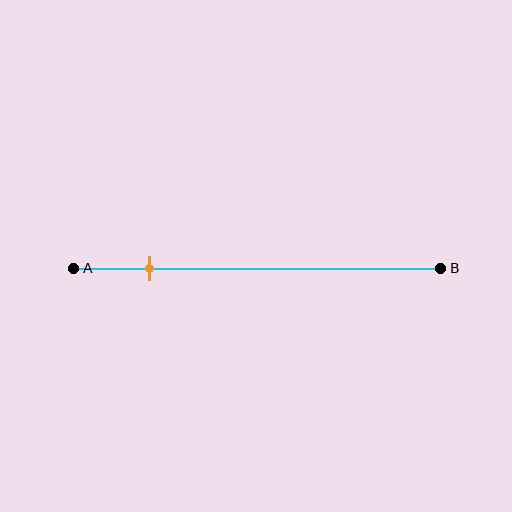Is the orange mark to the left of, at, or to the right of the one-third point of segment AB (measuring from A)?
The orange mark is to the left of the one-third point of segment AB.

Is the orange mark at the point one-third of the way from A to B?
No, the mark is at about 20% from A, not at the 33% one-third point.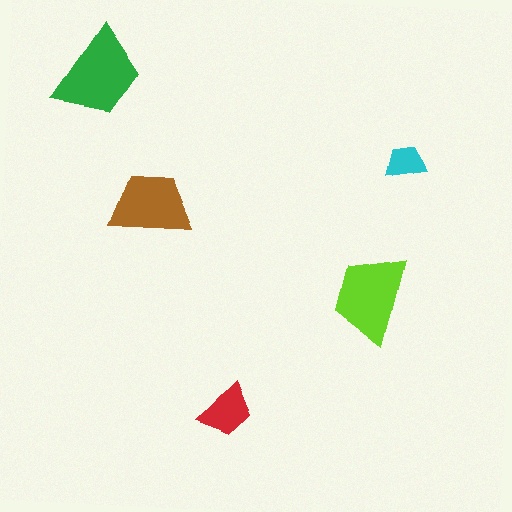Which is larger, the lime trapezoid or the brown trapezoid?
The lime one.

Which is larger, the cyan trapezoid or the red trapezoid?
The red one.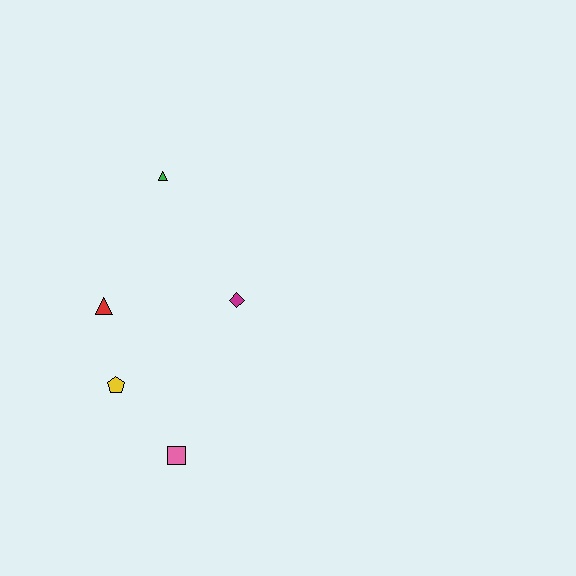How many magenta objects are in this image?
There is 1 magenta object.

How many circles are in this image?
There are no circles.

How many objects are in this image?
There are 5 objects.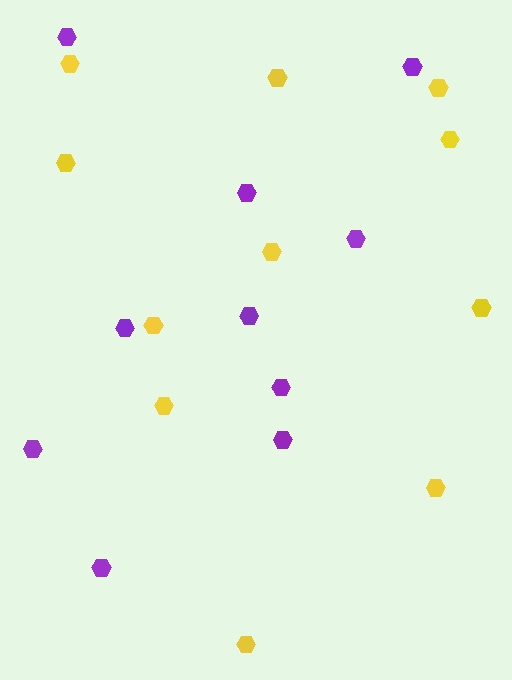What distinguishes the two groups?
There are 2 groups: one group of yellow hexagons (11) and one group of purple hexagons (10).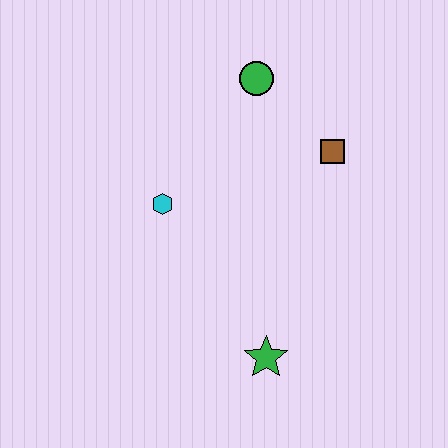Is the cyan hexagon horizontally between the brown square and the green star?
No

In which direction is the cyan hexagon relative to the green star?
The cyan hexagon is above the green star.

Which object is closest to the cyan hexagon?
The green circle is closest to the cyan hexagon.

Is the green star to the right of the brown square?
No